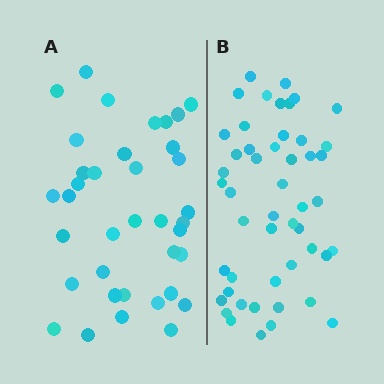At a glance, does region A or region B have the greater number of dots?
Region B (the right region) has more dots.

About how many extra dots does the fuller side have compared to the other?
Region B has roughly 12 or so more dots than region A.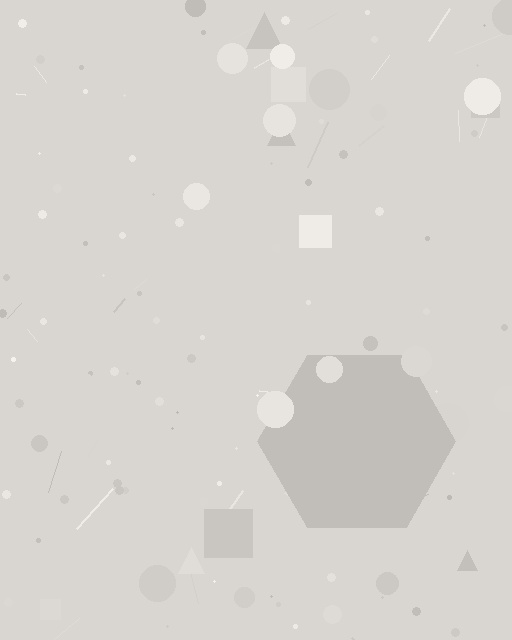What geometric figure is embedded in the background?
A hexagon is embedded in the background.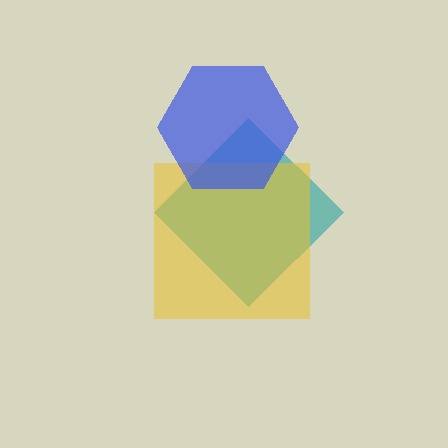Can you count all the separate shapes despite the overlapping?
Yes, there are 3 separate shapes.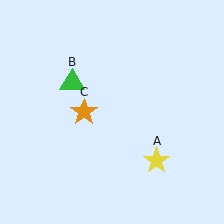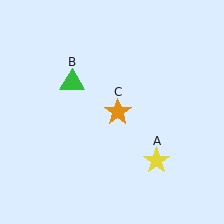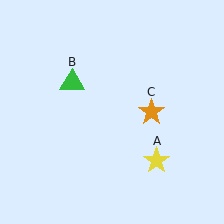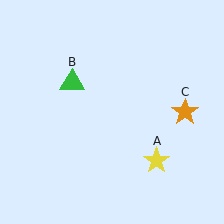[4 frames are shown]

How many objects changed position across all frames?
1 object changed position: orange star (object C).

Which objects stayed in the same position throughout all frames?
Yellow star (object A) and green triangle (object B) remained stationary.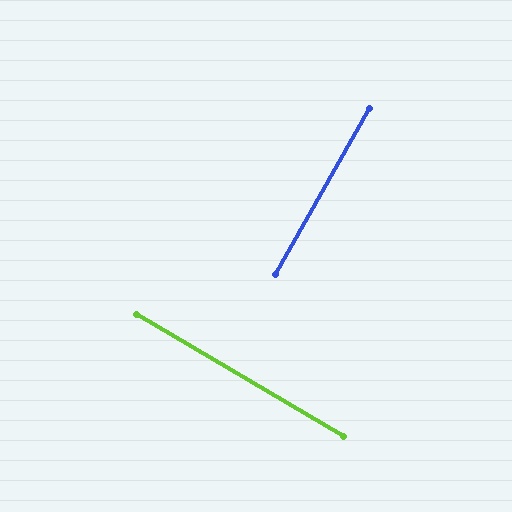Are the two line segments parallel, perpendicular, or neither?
Perpendicular — they meet at approximately 89°.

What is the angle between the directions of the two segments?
Approximately 89 degrees.